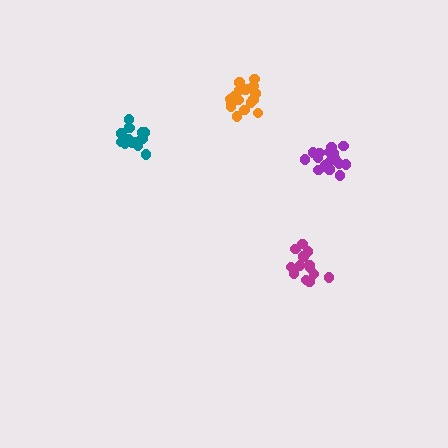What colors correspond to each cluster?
The clusters are colored: teal, orange, purple, magenta.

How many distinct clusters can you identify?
There are 4 distinct clusters.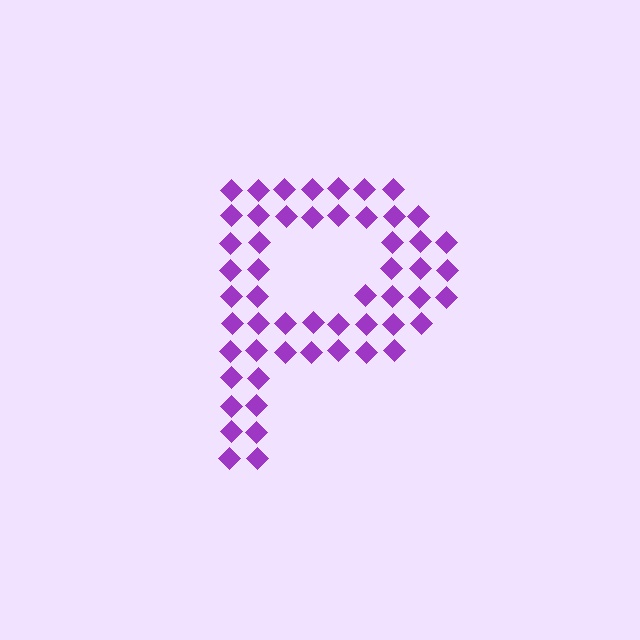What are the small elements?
The small elements are diamonds.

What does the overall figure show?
The overall figure shows the letter P.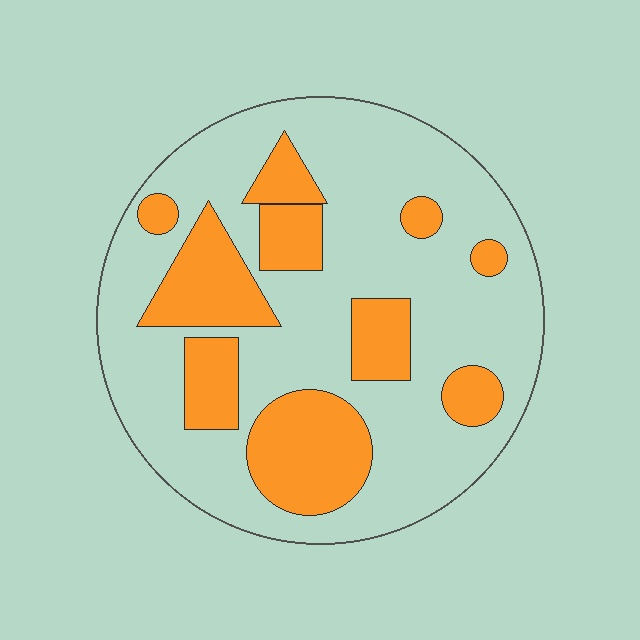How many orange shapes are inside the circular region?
10.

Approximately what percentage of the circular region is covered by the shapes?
Approximately 30%.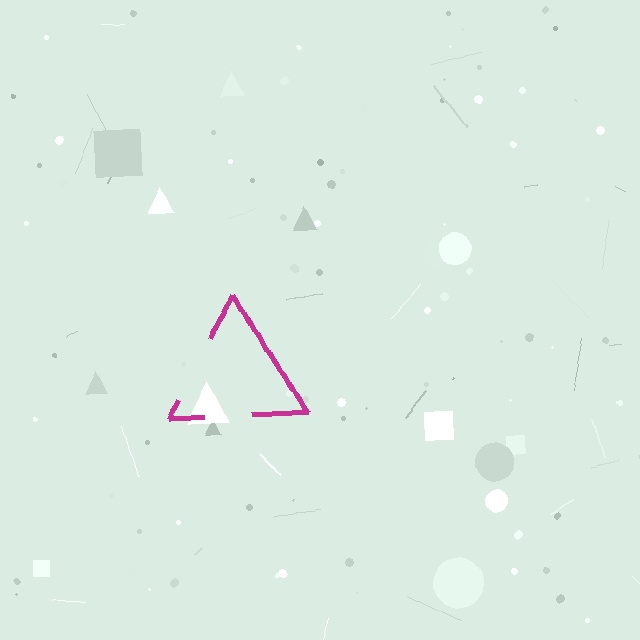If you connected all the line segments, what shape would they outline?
They would outline a triangle.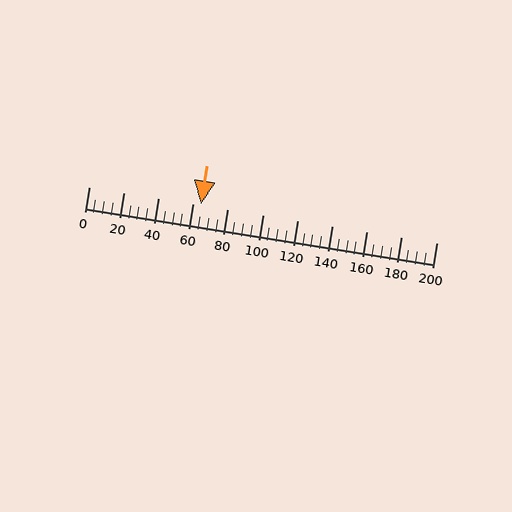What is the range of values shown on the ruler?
The ruler shows values from 0 to 200.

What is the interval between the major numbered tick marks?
The major tick marks are spaced 20 units apart.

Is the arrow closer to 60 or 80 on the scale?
The arrow is closer to 60.